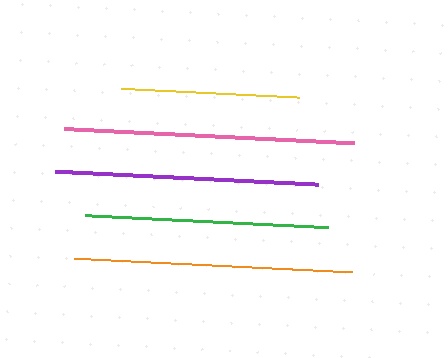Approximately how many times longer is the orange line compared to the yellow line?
The orange line is approximately 1.6 times the length of the yellow line.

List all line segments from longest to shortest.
From longest to shortest: pink, orange, purple, green, yellow.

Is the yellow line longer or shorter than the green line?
The green line is longer than the yellow line.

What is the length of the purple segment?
The purple segment is approximately 263 pixels long.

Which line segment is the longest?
The pink line is the longest at approximately 290 pixels.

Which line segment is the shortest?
The yellow line is the shortest at approximately 179 pixels.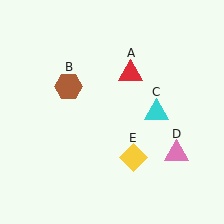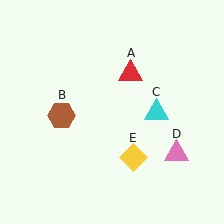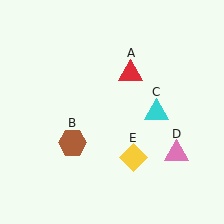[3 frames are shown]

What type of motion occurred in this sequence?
The brown hexagon (object B) rotated counterclockwise around the center of the scene.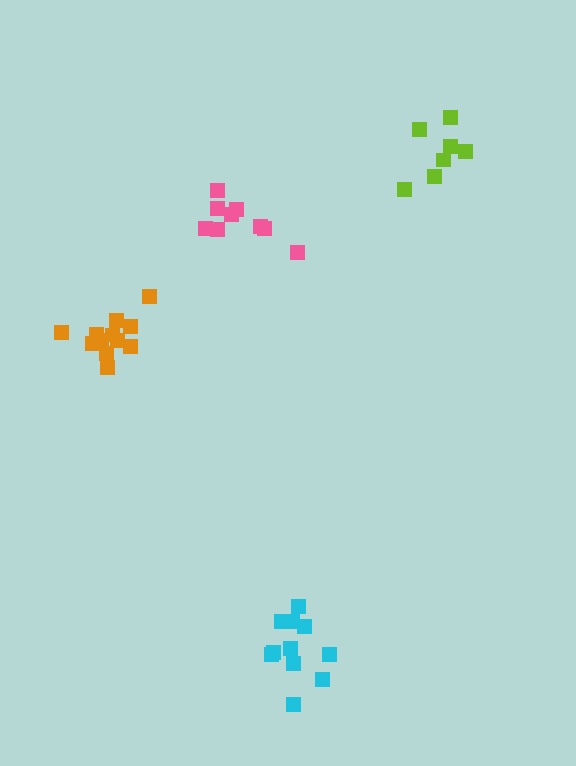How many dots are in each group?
Group 1: 7 dots, Group 2: 12 dots, Group 3: 9 dots, Group 4: 11 dots (39 total).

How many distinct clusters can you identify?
There are 4 distinct clusters.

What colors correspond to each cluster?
The clusters are colored: lime, orange, pink, cyan.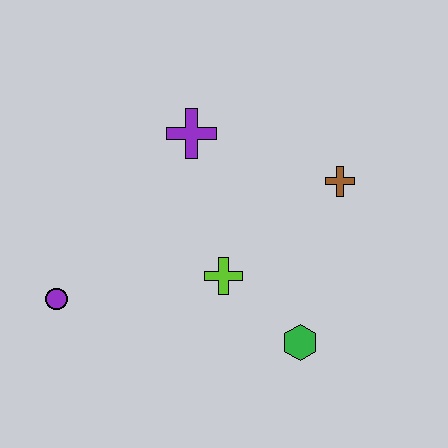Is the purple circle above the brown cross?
No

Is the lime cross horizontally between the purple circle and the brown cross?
Yes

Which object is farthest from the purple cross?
The green hexagon is farthest from the purple cross.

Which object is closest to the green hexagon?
The lime cross is closest to the green hexagon.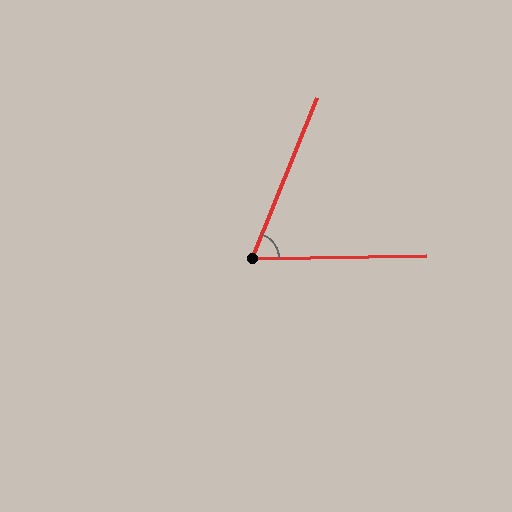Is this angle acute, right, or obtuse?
It is acute.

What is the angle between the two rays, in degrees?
Approximately 67 degrees.